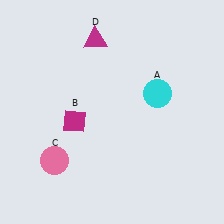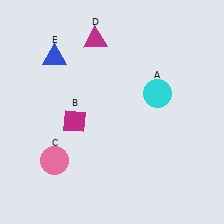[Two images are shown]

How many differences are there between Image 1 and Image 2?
There is 1 difference between the two images.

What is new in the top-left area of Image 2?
A blue triangle (E) was added in the top-left area of Image 2.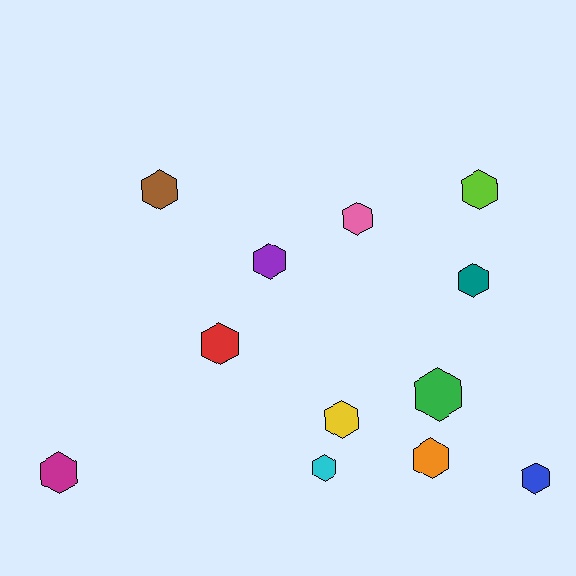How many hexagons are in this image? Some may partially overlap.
There are 12 hexagons.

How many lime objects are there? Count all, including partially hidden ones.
There is 1 lime object.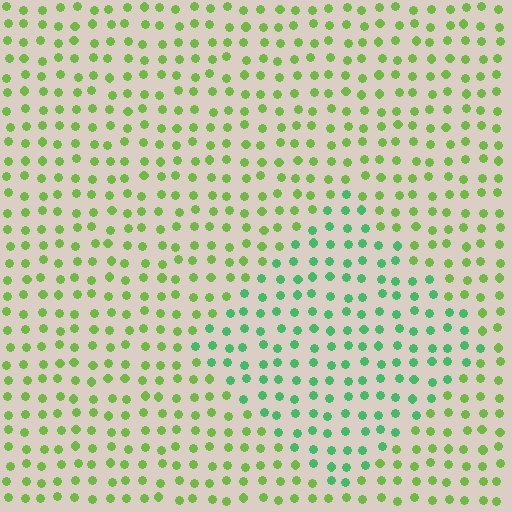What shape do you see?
I see a diamond.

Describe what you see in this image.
The image is filled with small lime elements in a uniform arrangement. A diamond-shaped region is visible where the elements are tinted to a slightly different hue, forming a subtle color boundary.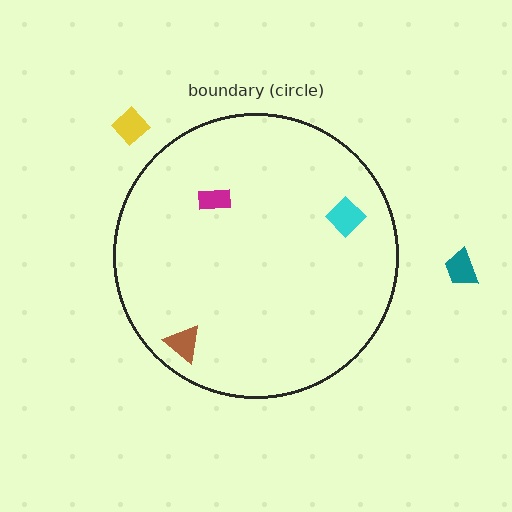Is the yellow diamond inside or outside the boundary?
Outside.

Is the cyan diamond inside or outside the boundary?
Inside.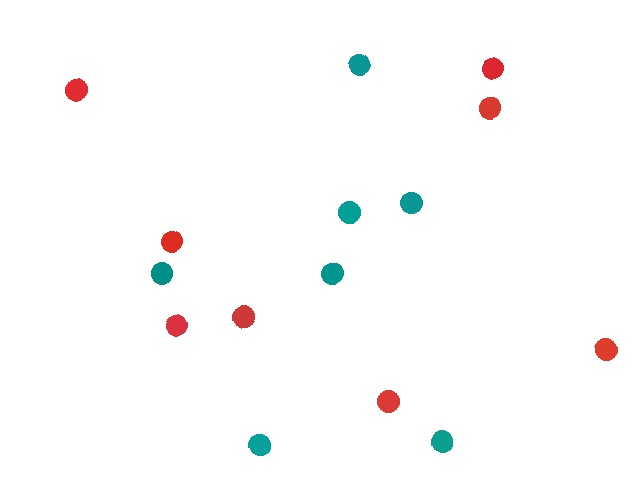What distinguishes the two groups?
There are 2 groups: one group of red circles (8) and one group of teal circles (7).